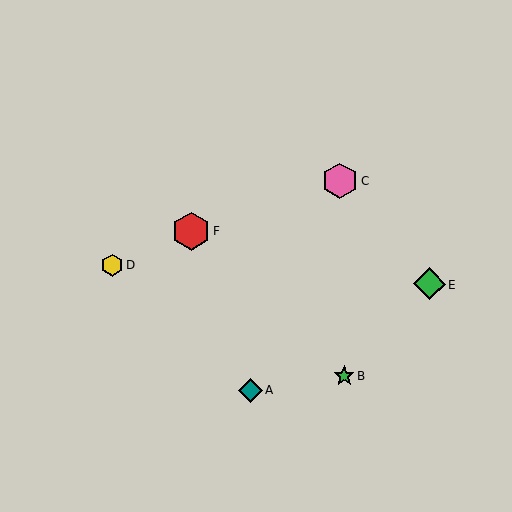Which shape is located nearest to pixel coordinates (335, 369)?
The green star (labeled B) at (344, 376) is nearest to that location.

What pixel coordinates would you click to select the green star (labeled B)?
Click at (344, 376) to select the green star B.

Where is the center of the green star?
The center of the green star is at (344, 376).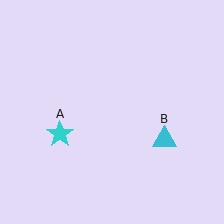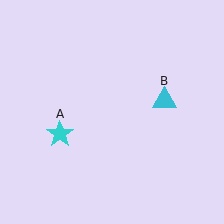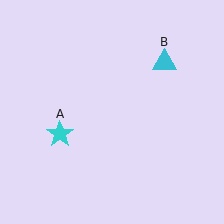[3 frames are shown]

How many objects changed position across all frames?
1 object changed position: cyan triangle (object B).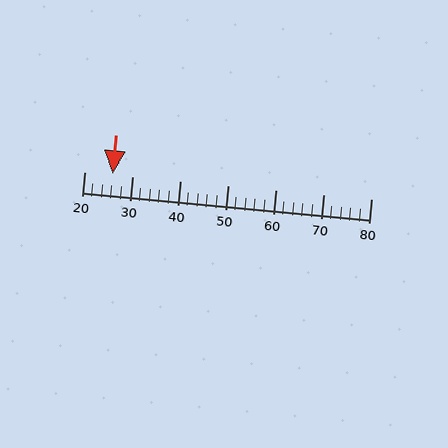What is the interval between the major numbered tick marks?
The major tick marks are spaced 10 units apart.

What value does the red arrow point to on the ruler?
The red arrow points to approximately 26.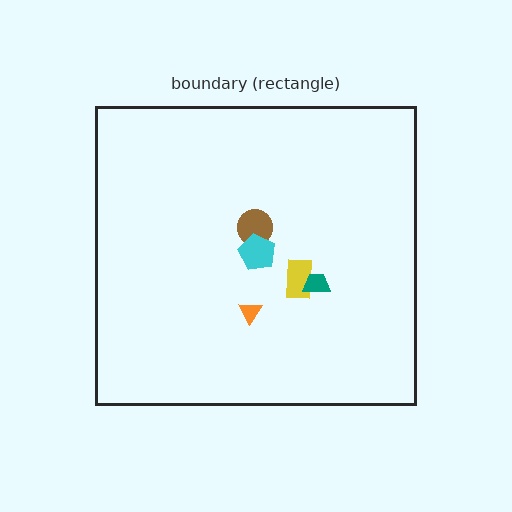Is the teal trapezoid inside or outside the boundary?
Inside.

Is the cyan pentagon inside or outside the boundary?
Inside.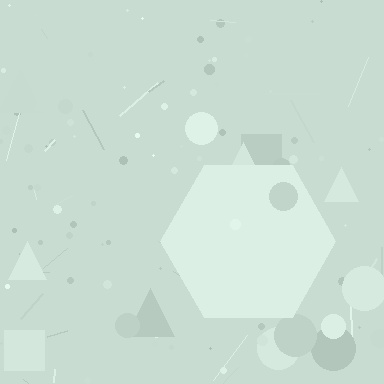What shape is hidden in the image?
A hexagon is hidden in the image.